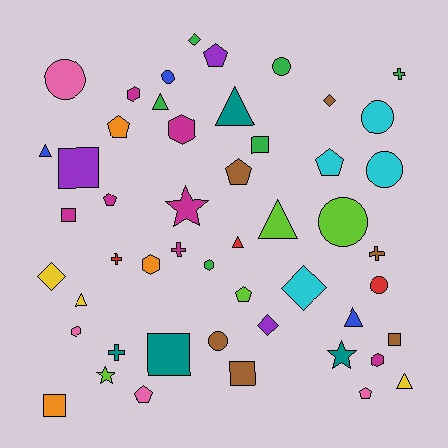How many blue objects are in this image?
There are 3 blue objects.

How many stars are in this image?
There are 3 stars.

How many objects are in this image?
There are 50 objects.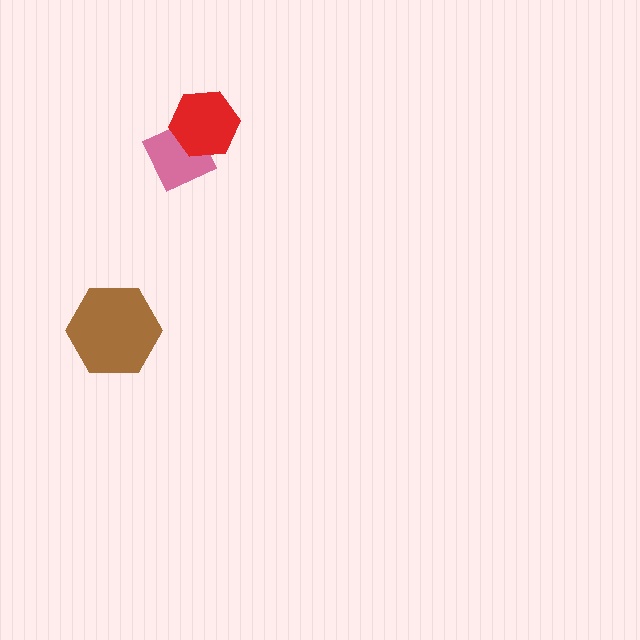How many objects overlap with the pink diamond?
1 object overlaps with the pink diamond.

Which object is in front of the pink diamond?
The red hexagon is in front of the pink diamond.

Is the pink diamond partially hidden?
Yes, it is partially covered by another shape.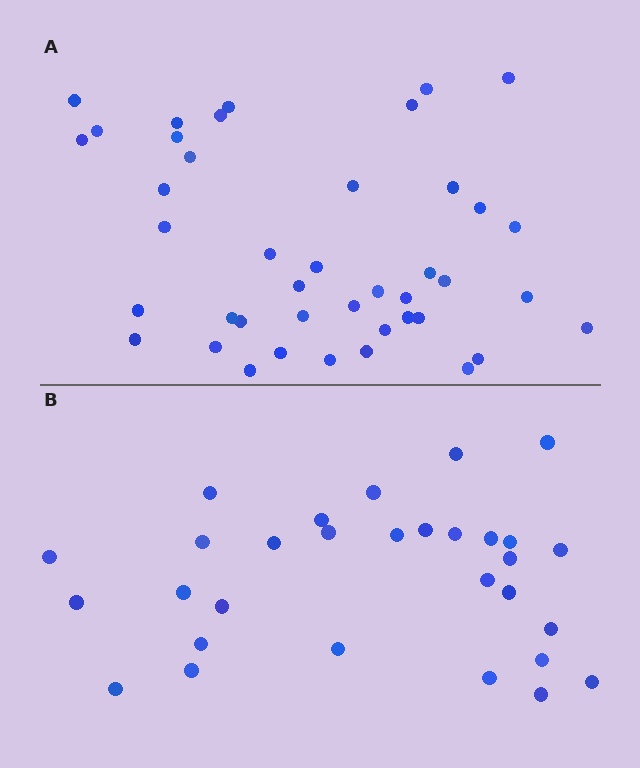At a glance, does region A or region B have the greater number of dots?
Region A (the top region) has more dots.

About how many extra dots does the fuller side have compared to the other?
Region A has roughly 12 or so more dots than region B.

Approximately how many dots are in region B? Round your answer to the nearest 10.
About 30 dots.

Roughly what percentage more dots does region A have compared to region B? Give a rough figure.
About 40% more.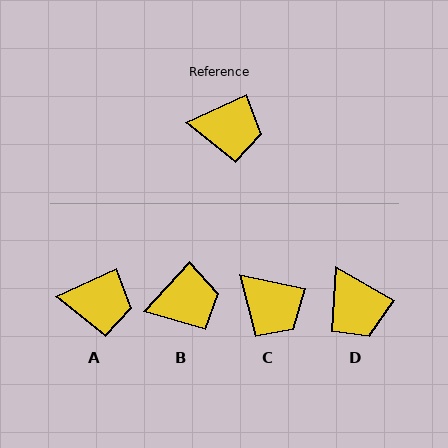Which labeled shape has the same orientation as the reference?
A.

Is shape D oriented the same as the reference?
No, it is off by about 55 degrees.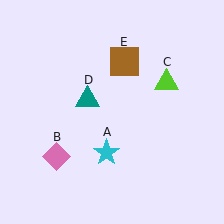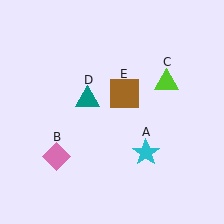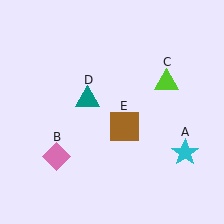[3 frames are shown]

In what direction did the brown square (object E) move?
The brown square (object E) moved down.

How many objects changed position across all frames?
2 objects changed position: cyan star (object A), brown square (object E).